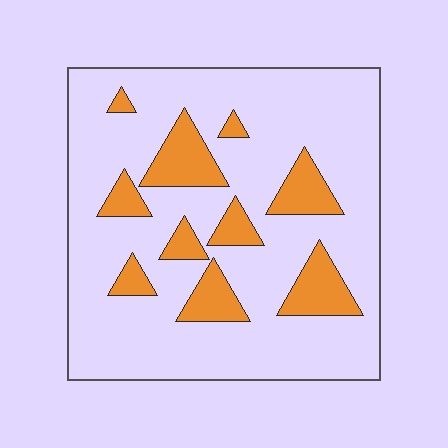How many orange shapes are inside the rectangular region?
10.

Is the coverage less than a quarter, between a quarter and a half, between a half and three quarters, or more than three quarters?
Less than a quarter.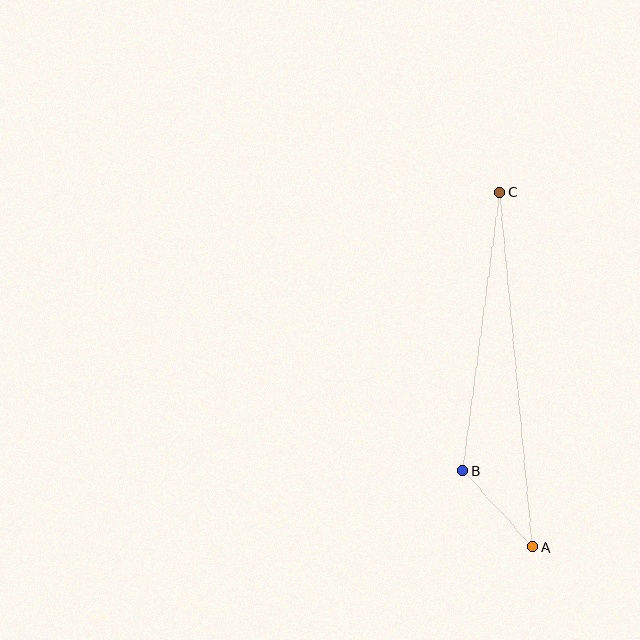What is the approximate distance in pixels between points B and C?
The distance between B and C is approximately 281 pixels.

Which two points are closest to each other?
Points A and B are closest to each other.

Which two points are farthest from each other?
Points A and C are farthest from each other.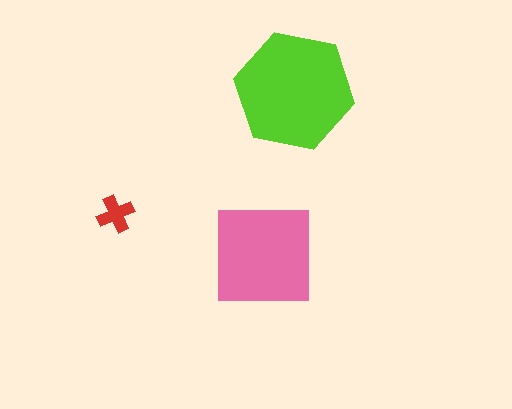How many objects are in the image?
There are 3 objects in the image.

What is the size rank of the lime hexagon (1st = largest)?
1st.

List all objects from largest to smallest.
The lime hexagon, the pink square, the red cross.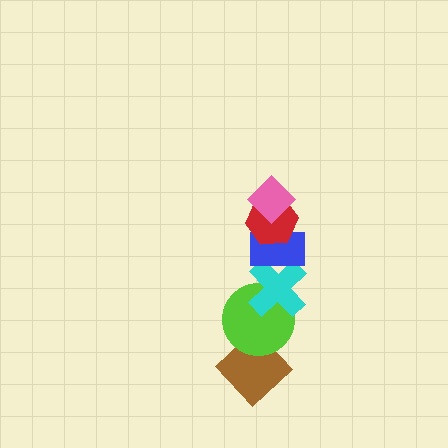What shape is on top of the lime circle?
The cyan cross is on top of the lime circle.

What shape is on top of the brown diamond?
The lime circle is on top of the brown diamond.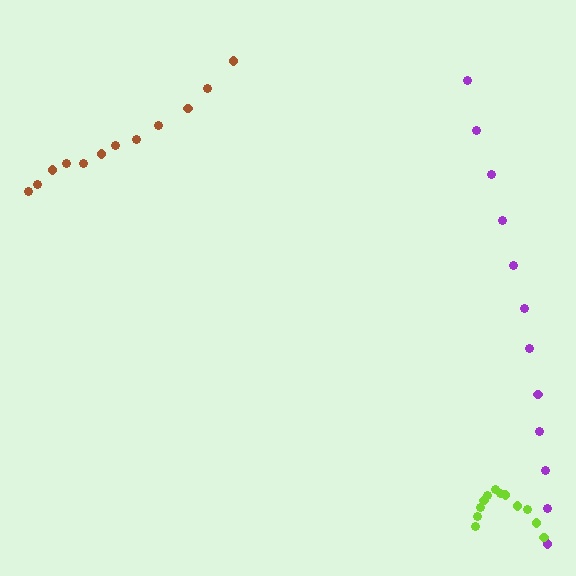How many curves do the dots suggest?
There are 3 distinct paths.